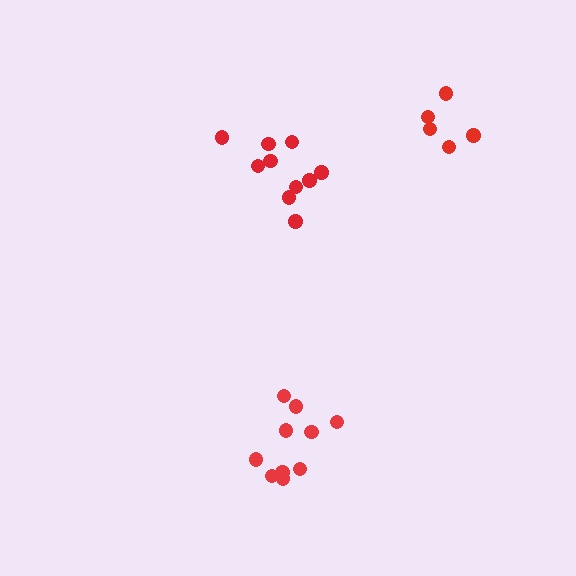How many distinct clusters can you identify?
There are 3 distinct clusters.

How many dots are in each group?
Group 1: 10 dots, Group 2: 10 dots, Group 3: 5 dots (25 total).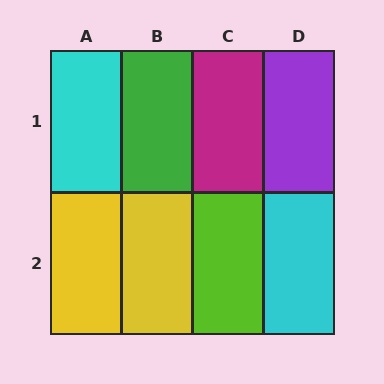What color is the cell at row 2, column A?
Yellow.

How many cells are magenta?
1 cell is magenta.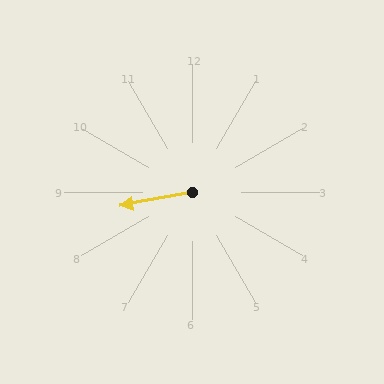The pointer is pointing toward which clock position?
Roughly 9 o'clock.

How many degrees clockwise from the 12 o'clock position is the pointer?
Approximately 259 degrees.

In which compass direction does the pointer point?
West.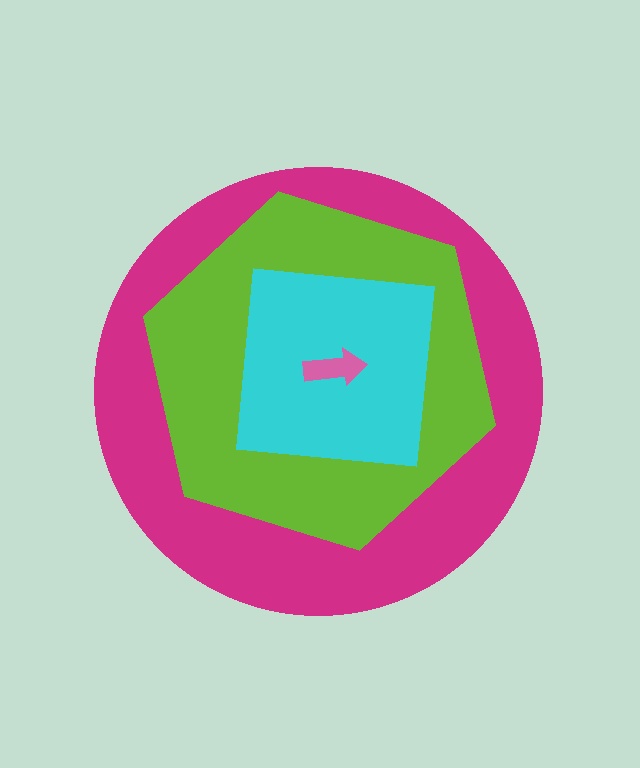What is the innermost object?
The pink arrow.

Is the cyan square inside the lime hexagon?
Yes.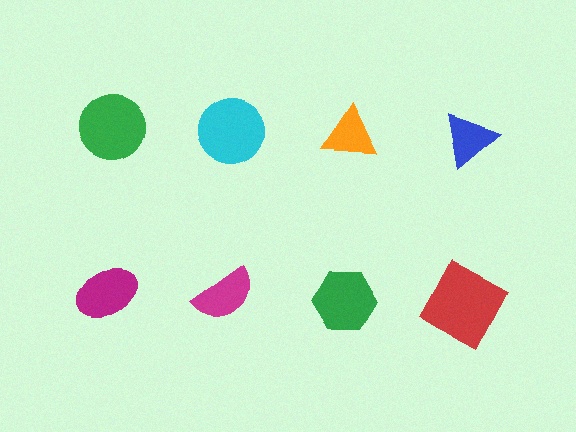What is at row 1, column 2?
A cyan circle.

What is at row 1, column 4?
A blue triangle.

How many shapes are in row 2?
4 shapes.